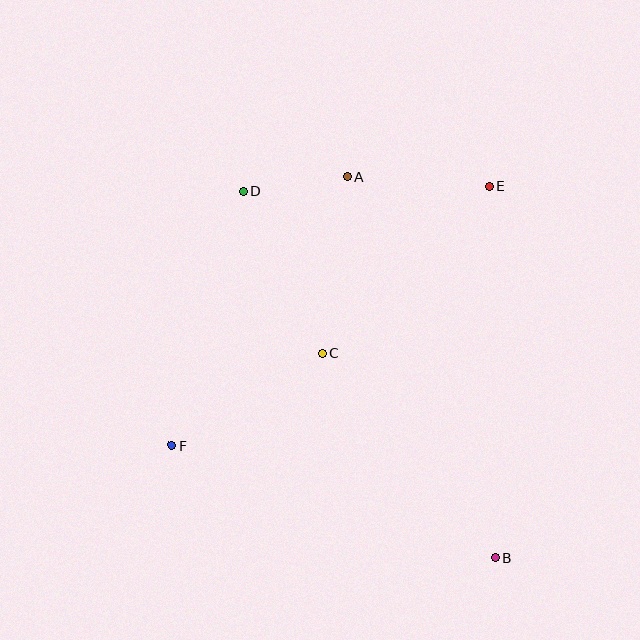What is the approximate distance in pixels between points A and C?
The distance between A and C is approximately 178 pixels.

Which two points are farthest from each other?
Points B and D are farthest from each other.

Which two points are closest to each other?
Points A and D are closest to each other.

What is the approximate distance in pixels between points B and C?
The distance between B and C is approximately 268 pixels.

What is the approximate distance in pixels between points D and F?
The distance between D and F is approximately 264 pixels.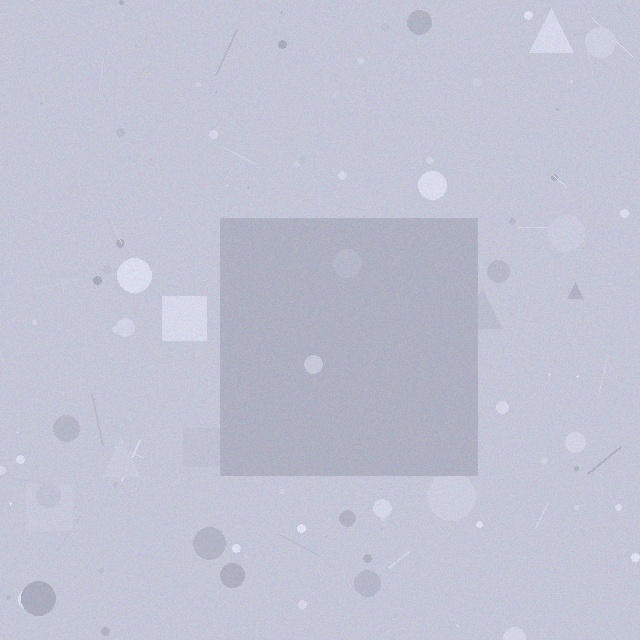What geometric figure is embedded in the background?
A square is embedded in the background.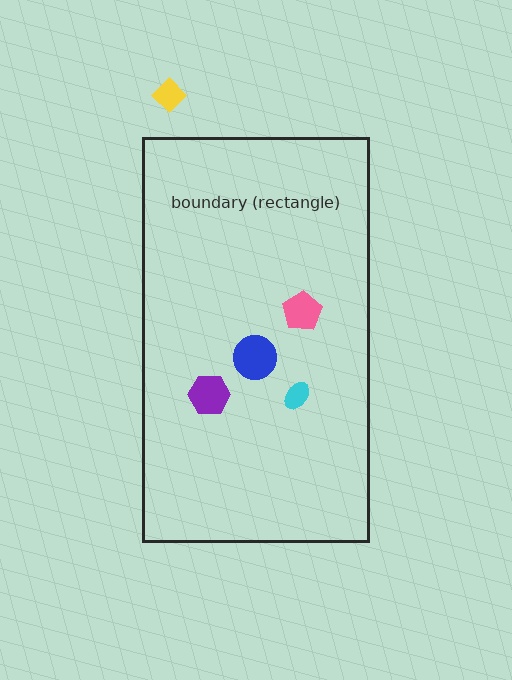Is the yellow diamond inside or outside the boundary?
Outside.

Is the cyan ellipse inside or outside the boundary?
Inside.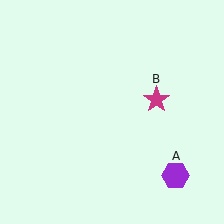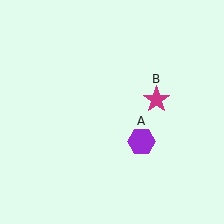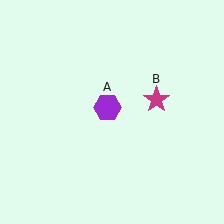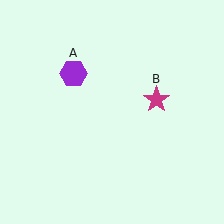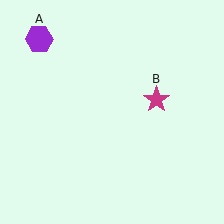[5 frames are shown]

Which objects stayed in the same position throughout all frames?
Magenta star (object B) remained stationary.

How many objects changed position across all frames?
1 object changed position: purple hexagon (object A).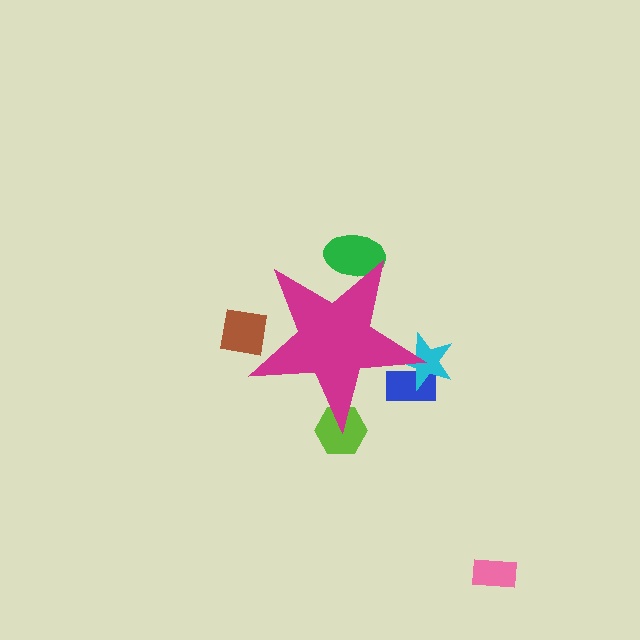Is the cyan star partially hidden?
Yes, the cyan star is partially hidden behind the magenta star.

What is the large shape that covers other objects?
A magenta star.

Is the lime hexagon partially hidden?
Yes, the lime hexagon is partially hidden behind the magenta star.